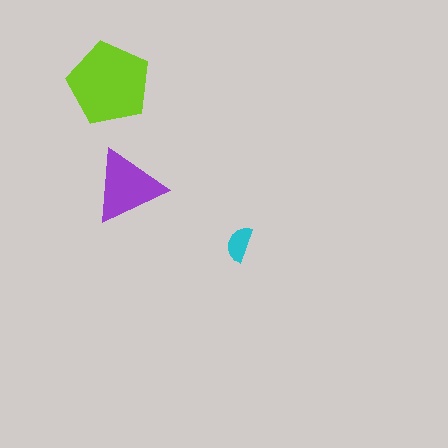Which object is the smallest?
The cyan semicircle.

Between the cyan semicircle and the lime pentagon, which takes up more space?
The lime pentagon.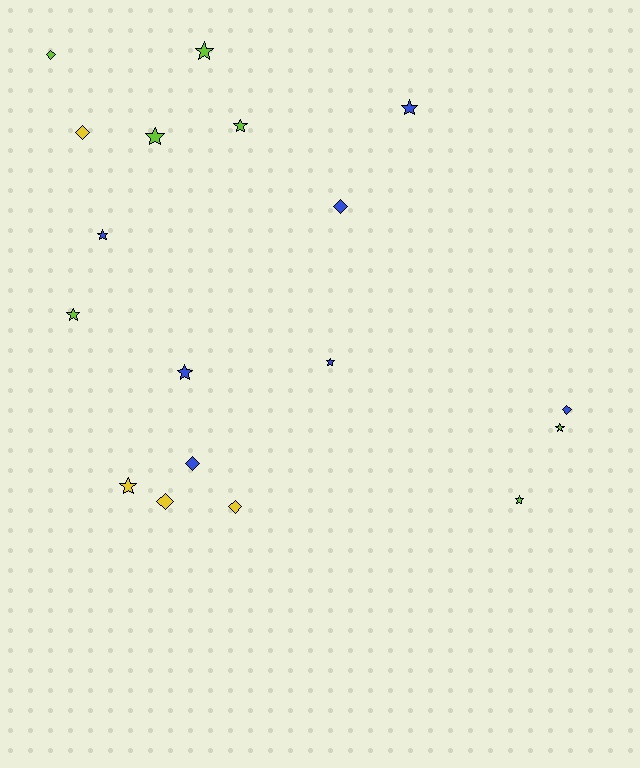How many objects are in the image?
There are 18 objects.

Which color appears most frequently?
Lime, with 7 objects.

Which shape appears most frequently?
Star, with 11 objects.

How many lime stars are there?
There are 6 lime stars.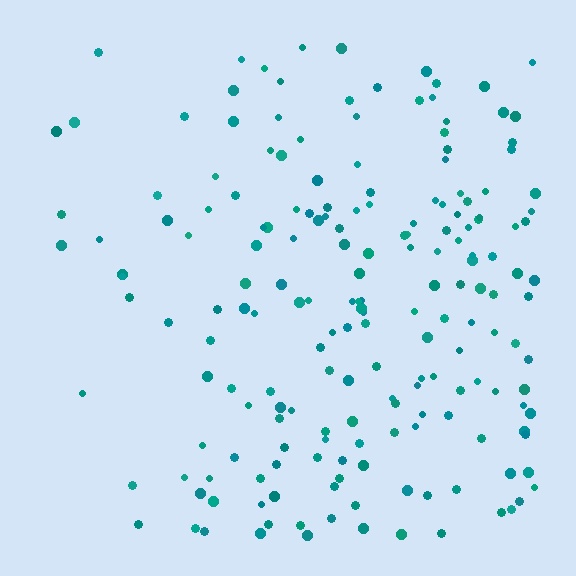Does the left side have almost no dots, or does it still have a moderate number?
Still a moderate number, just noticeably fewer than the right.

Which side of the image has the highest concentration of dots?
The right.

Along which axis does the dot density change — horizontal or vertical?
Horizontal.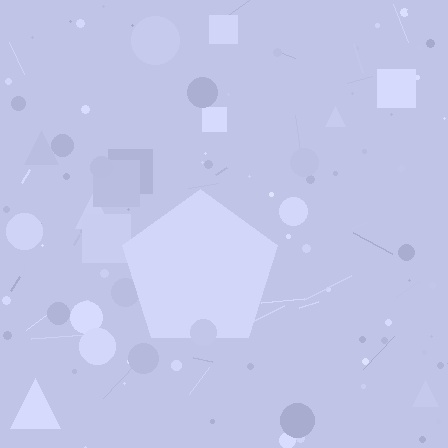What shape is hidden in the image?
A pentagon is hidden in the image.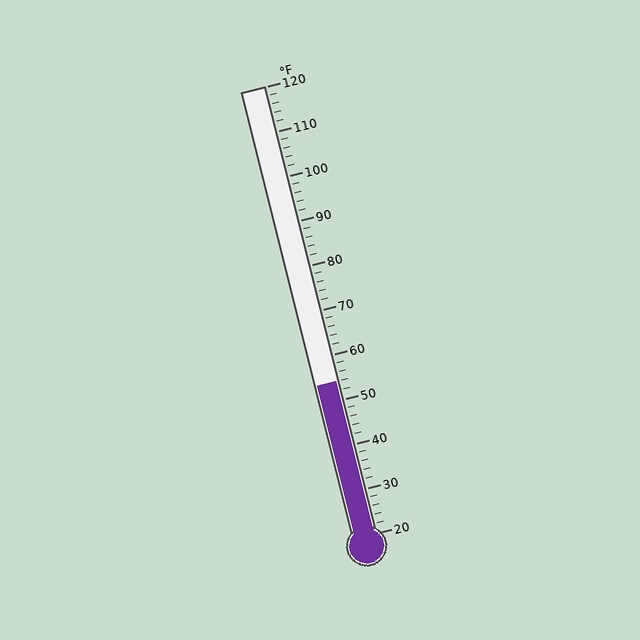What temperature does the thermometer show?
The thermometer shows approximately 54°F.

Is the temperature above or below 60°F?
The temperature is below 60°F.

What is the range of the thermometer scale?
The thermometer scale ranges from 20°F to 120°F.